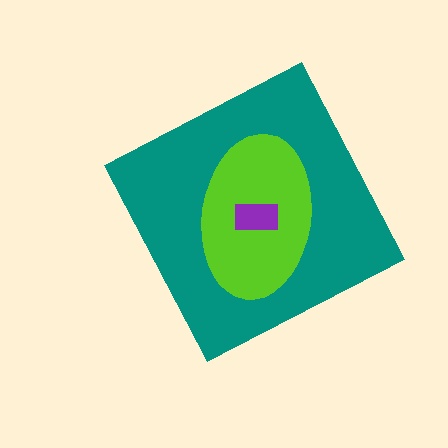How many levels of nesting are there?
3.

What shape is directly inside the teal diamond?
The lime ellipse.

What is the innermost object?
The purple rectangle.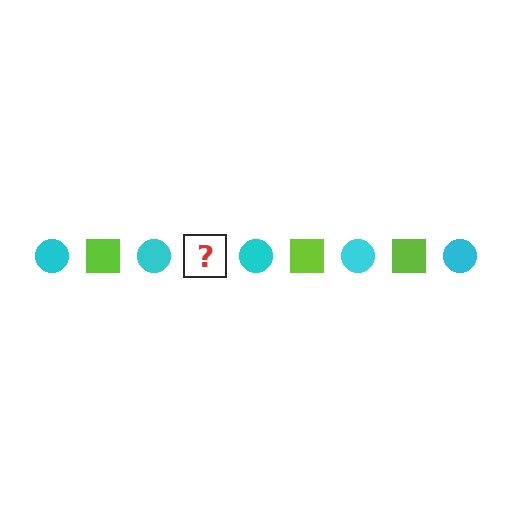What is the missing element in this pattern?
The missing element is a lime square.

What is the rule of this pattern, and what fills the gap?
The rule is that the pattern alternates between cyan circle and lime square. The gap should be filled with a lime square.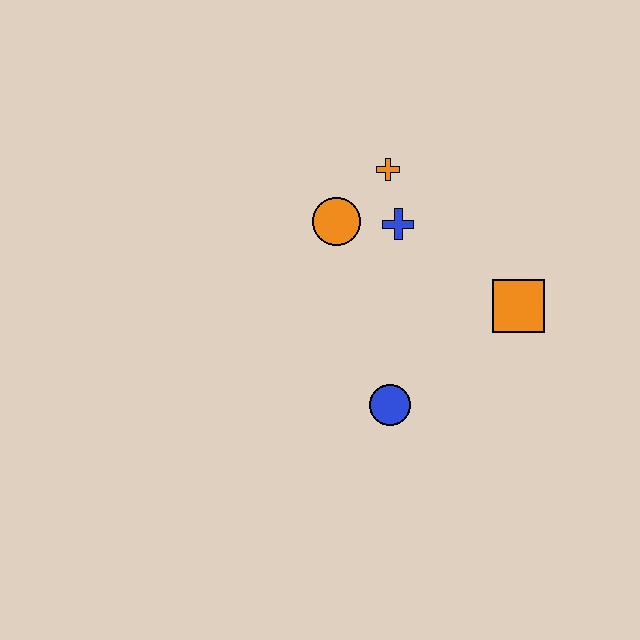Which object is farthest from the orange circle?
The orange square is farthest from the orange circle.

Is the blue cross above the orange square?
Yes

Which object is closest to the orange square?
The blue cross is closest to the orange square.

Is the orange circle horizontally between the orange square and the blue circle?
No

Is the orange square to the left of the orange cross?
No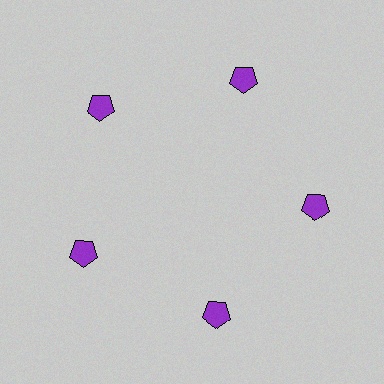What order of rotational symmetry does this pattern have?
This pattern has 5-fold rotational symmetry.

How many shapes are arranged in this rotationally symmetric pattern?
There are 5 shapes, arranged in 5 groups of 1.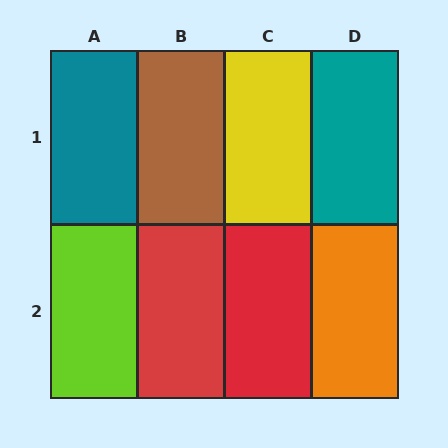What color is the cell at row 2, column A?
Lime.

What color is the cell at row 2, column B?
Red.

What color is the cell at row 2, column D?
Orange.